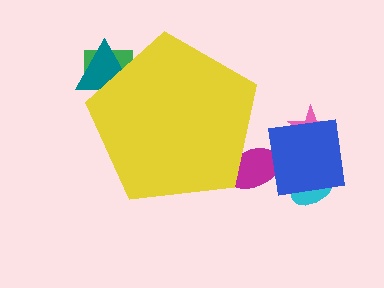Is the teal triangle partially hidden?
Yes, the teal triangle is partially hidden behind the yellow pentagon.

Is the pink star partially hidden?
No, the pink star is fully visible.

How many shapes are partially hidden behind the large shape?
3 shapes are partially hidden.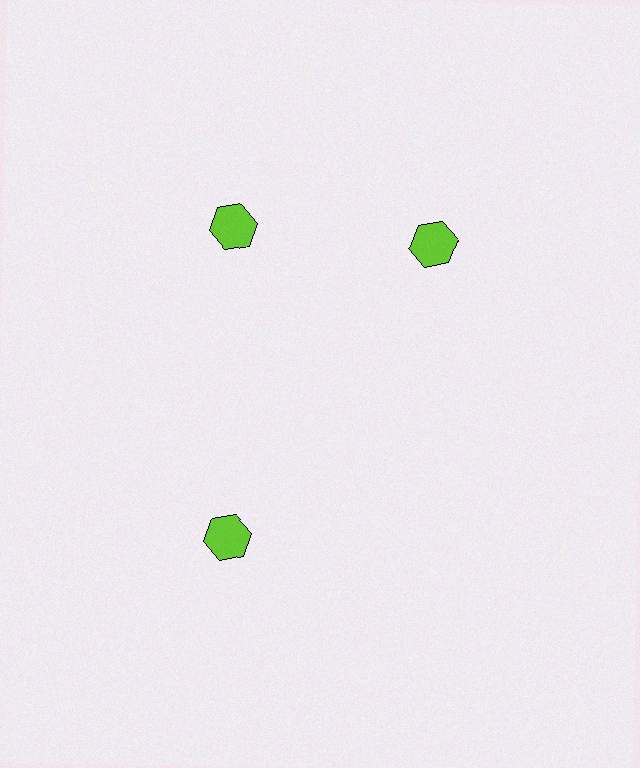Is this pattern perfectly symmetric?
No. The 3 lime hexagons are arranged in a ring, but one element near the 3 o'clock position is rotated out of alignment along the ring, breaking the 3-fold rotational symmetry.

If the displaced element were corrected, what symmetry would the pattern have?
It would have 3-fold rotational symmetry — the pattern would map onto itself every 120 degrees.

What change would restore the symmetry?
The symmetry would be restored by rotating it back into even spacing with its neighbors so that all 3 hexagons sit at equal angles and equal distance from the center.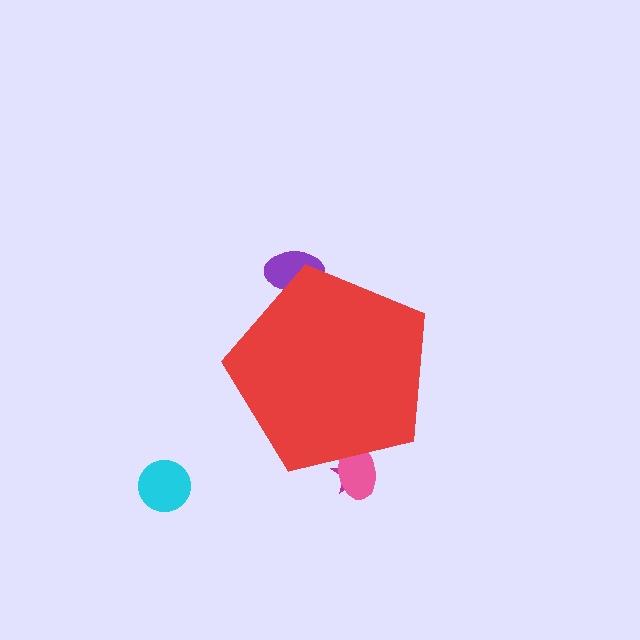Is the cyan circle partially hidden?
No, the cyan circle is fully visible.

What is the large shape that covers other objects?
A red pentagon.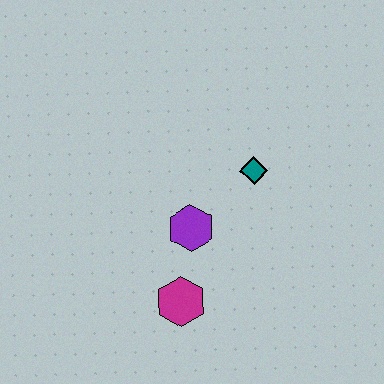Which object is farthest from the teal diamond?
The magenta hexagon is farthest from the teal diamond.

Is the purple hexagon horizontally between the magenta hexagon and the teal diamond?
Yes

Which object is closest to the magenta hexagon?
The purple hexagon is closest to the magenta hexagon.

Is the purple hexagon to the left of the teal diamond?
Yes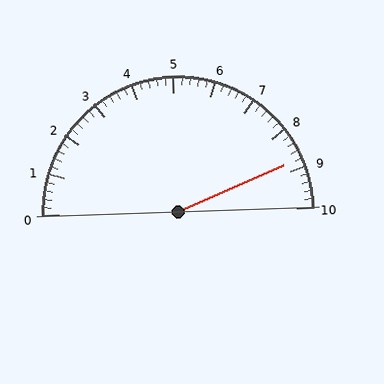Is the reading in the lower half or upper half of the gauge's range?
The reading is in the upper half of the range (0 to 10).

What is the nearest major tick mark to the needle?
The nearest major tick mark is 9.